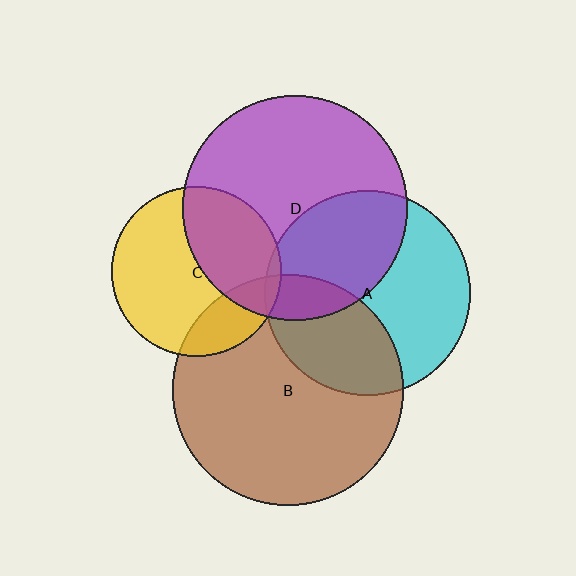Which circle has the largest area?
Circle B (brown).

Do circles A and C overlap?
Yes.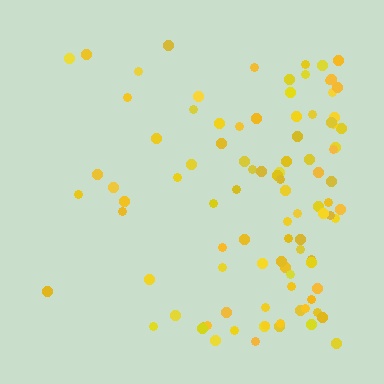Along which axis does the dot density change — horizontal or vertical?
Horizontal.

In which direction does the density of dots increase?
From left to right, with the right side densest.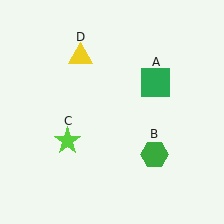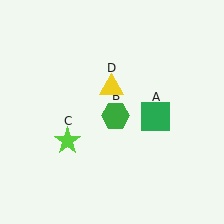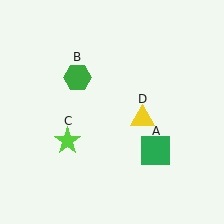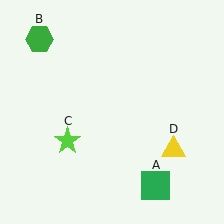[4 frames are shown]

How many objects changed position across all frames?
3 objects changed position: green square (object A), green hexagon (object B), yellow triangle (object D).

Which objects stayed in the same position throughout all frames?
Lime star (object C) remained stationary.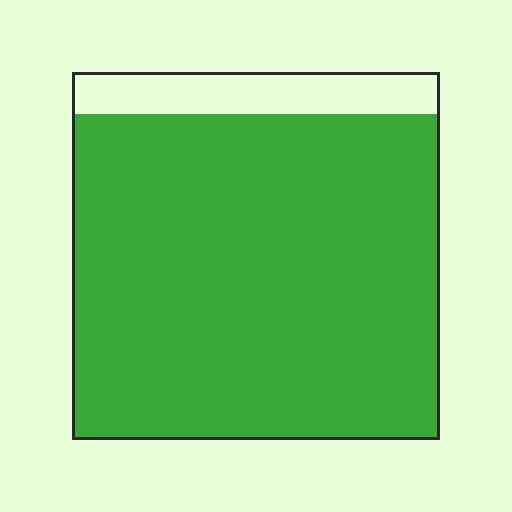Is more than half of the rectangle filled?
Yes.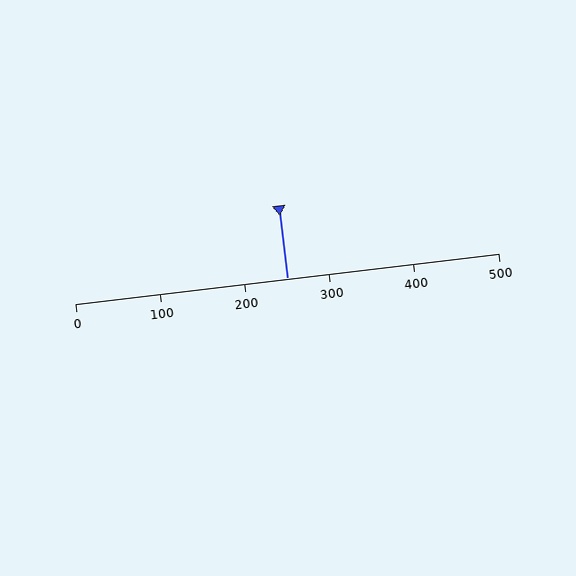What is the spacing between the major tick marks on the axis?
The major ticks are spaced 100 apart.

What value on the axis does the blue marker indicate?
The marker indicates approximately 250.